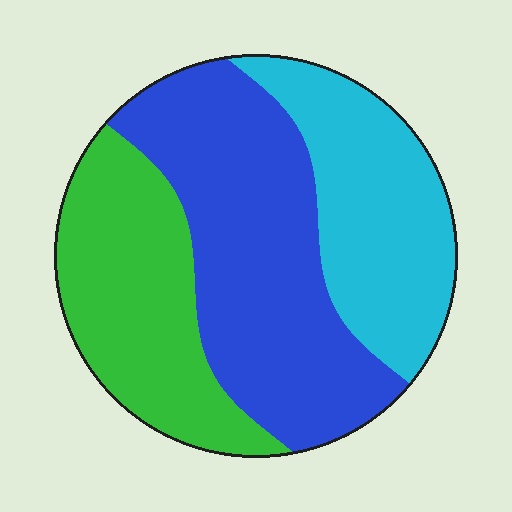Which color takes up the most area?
Blue, at roughly 45%.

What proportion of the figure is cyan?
Cyan covers roughly 30% of the figure.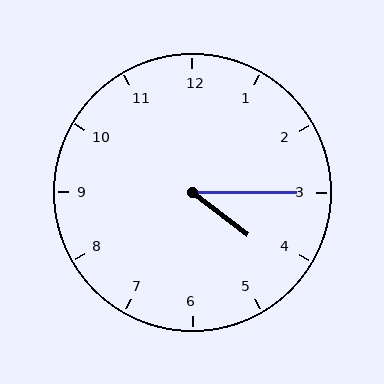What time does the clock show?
4:15.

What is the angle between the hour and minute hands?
Approximately 38 degrees.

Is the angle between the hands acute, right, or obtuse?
It is acute.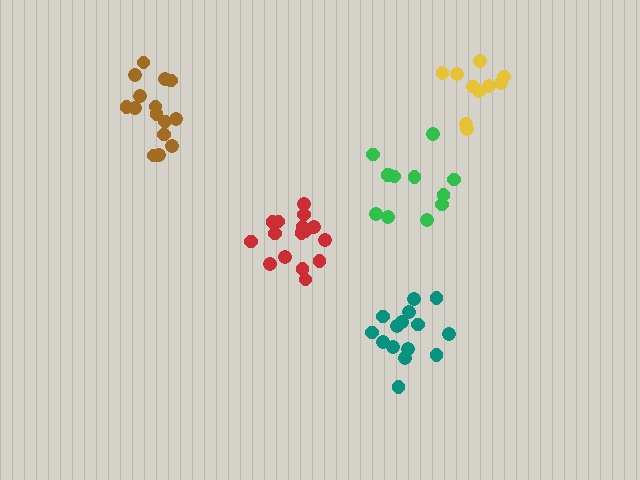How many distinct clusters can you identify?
There are 5 distinct clusters.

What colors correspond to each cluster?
The clusters are colored: red, teal, green, yellow, brown.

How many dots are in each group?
Group 1: 16 dots, Group 2: 15 dots, Group 3: 12 dots, Group 4: 10 dots, Group 5: 15 dots (68 total).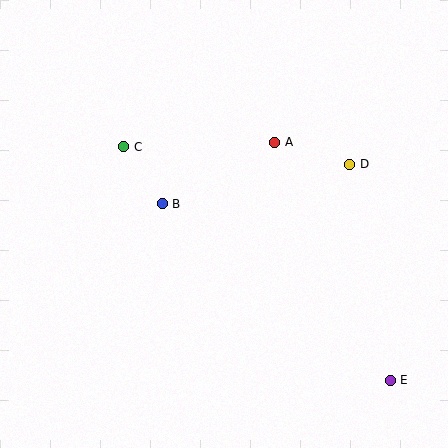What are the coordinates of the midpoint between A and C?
The midpoint between A and C is at (199, 144).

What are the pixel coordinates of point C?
Point C is at (124, 147).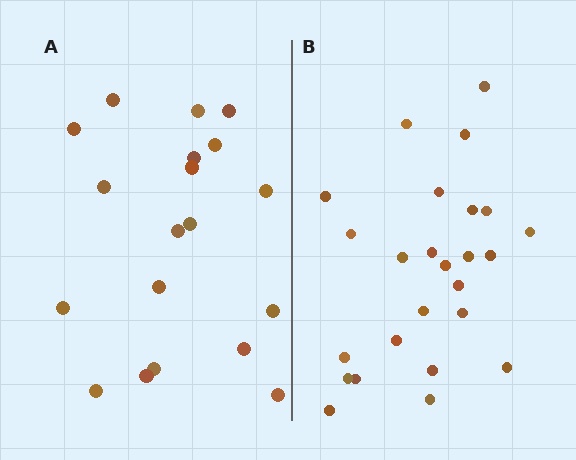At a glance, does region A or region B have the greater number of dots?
Region B (the right region) has more dots.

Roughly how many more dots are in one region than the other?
Region B has about 6 more dots than region A.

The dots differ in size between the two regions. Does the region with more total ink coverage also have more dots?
No. Region A has more total ink coverage because its dots are larger, but region B actually contains more individual dots. Total area can be misleading — the number of items is what matters here.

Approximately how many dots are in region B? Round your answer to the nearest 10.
About 20 dots. (The exact count is 25, which rounds to 20.)